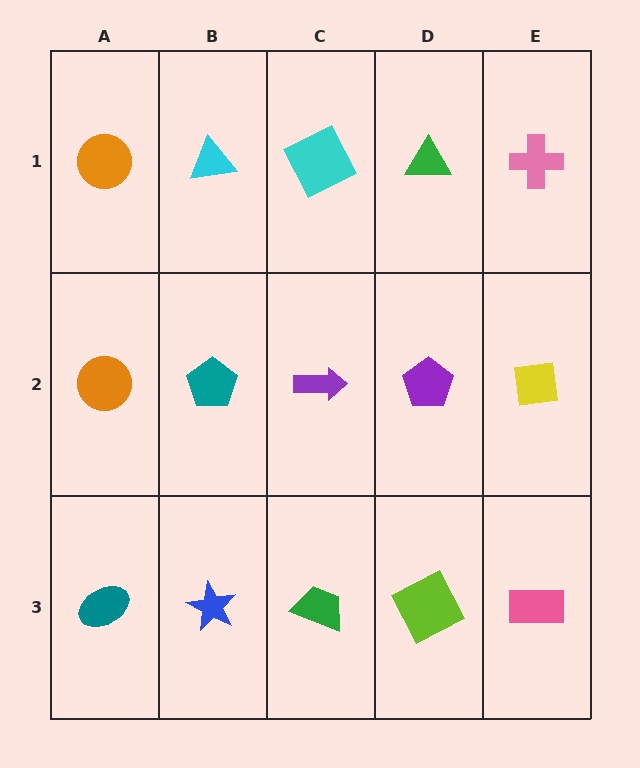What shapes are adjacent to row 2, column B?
A cyan triangle (row 1, column B), a blue star (row 3, column B), an orange circle (row 2, column A), a purple arrow (row 2, column C).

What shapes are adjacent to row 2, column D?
A green triangle (row 1, column D), a lime square (row 3, column D), a purple arrow (row 2, column C), a yellow square (row 2, column E).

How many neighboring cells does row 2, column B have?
4.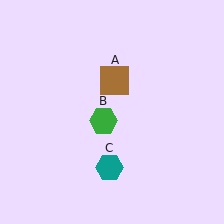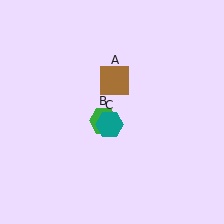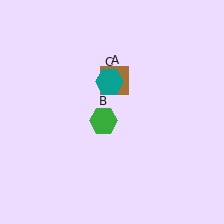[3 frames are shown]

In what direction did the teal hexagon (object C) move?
The teal hexagon (object C) moved up.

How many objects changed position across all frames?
1 object changed position: teal hexagon (object C).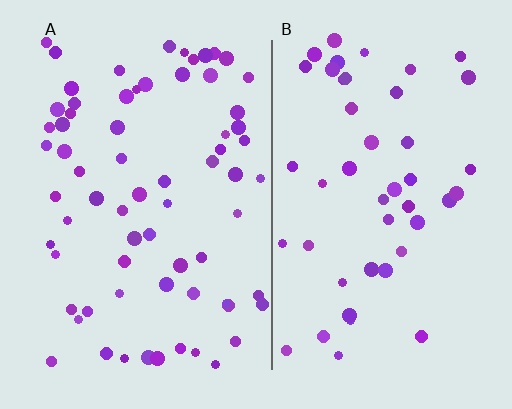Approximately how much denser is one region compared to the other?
Approximately 1.5× — region A over region B.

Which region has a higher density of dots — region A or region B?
A (the left).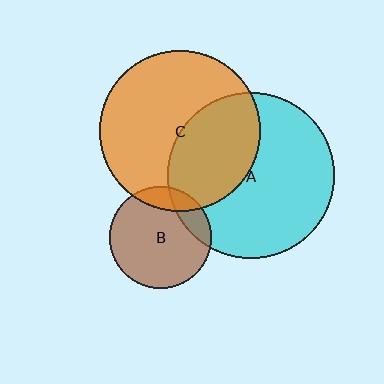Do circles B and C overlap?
Yes.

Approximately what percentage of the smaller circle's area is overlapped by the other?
Approximately 15%.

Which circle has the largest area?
Circle A (cyan).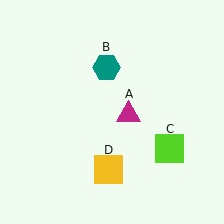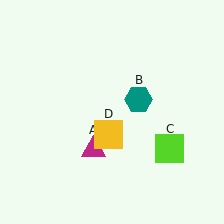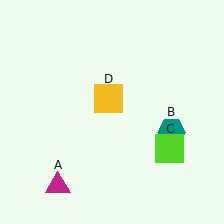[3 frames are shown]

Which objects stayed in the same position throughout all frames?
Lime square (object C) remained stationary.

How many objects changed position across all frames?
3 objects changed position: magenta triangle (object A), teal hexagon (object B), yellow square (object D).